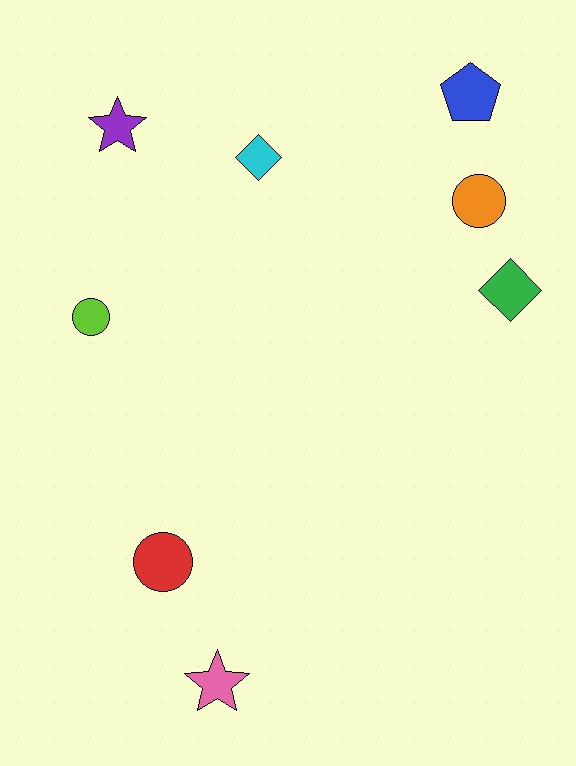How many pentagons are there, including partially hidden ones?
There is 1 pentagon.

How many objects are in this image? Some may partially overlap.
There are 8 objects.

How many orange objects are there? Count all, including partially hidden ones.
There is 1 orange object.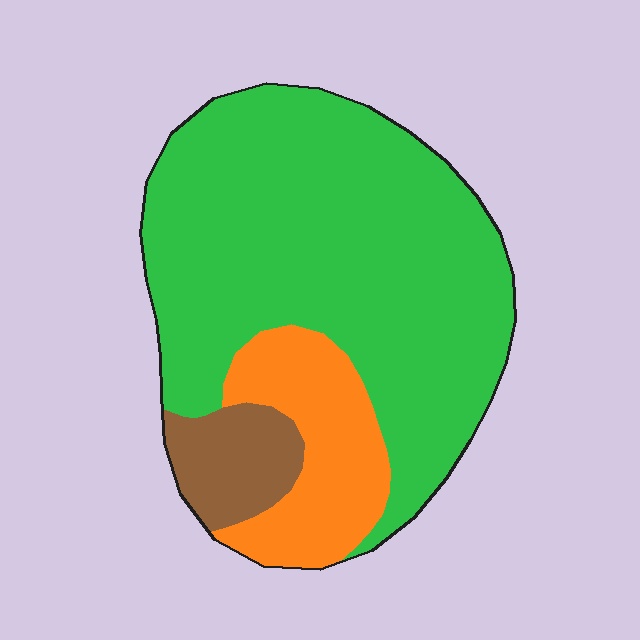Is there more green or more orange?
Green.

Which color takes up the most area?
Green, at roughly 70%.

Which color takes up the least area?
Brown, at roughly 10%.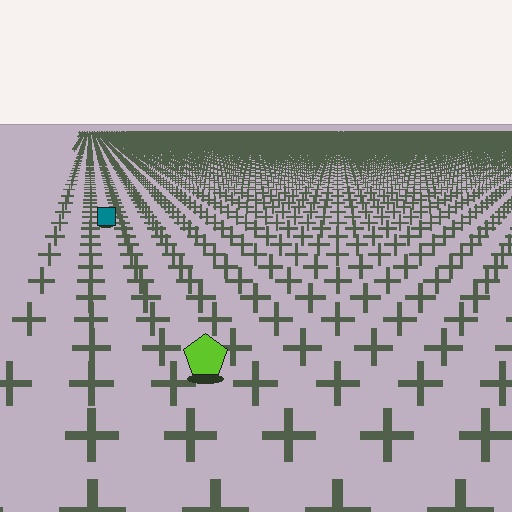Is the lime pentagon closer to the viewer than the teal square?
Yes. The lime pentagon is closer — you can tell from the texture gradient: the ground texture is coarser near it.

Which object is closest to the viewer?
The lime pentagon is closest. The texture marks near it are larger and more spread out.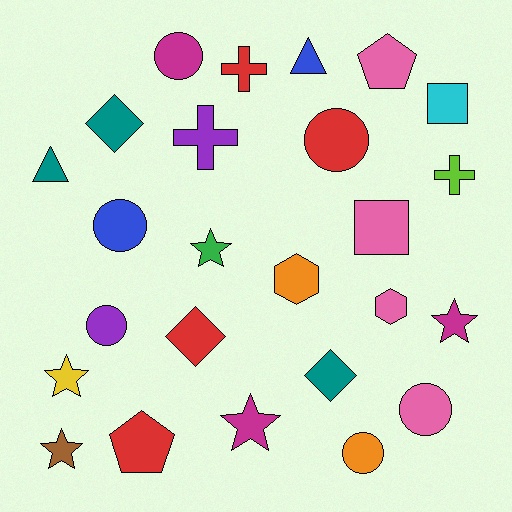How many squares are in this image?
There are 2 squares.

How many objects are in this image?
There are 25 objects.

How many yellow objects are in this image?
There is 1 yellow object.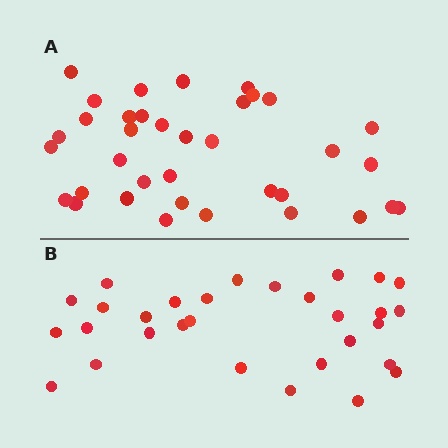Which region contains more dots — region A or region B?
Region A (the top region) has more dots.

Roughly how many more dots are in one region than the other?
Region A has about 6 more dots than region B.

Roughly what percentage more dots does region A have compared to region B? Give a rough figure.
About 20% more.